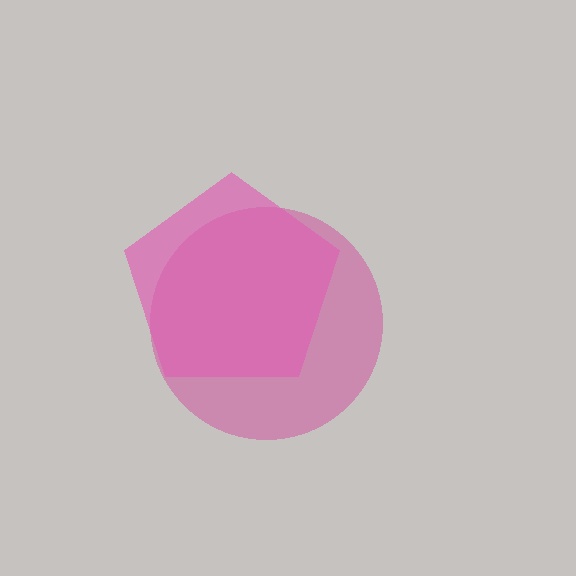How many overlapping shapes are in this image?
There are 2 overlapping shapes in the image.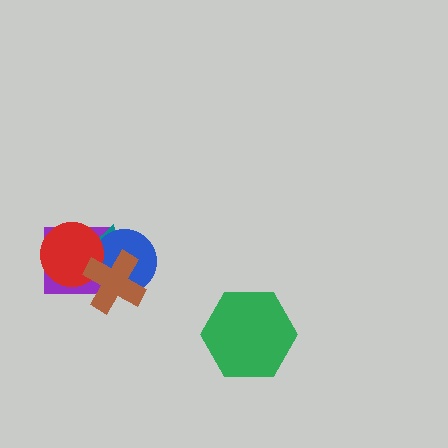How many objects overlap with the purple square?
4 objects overlap with the purple square.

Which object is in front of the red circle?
The brown cross is in front of the red circle.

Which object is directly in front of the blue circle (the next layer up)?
The red circle is directly in front of the blue circle.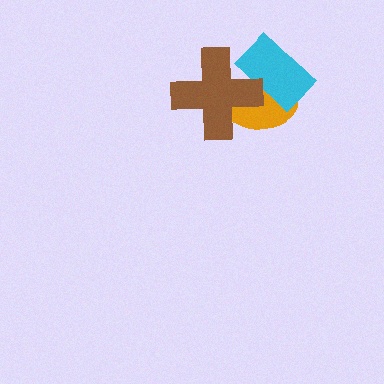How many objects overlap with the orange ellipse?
2 objects overlap with the orange ellipse.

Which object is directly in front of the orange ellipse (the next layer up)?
The cyan rectangle is directly in front of the orange ellipse.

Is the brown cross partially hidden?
No, no other shape covers it.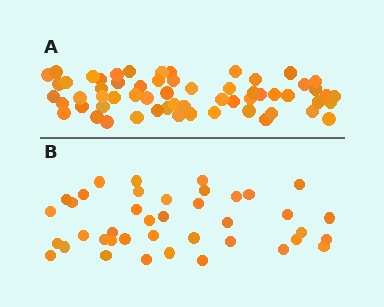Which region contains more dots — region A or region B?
Region A (the top region) has more dots.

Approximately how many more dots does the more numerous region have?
Region A has approximately 20 more dots than region B.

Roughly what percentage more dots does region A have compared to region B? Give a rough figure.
About 50% more.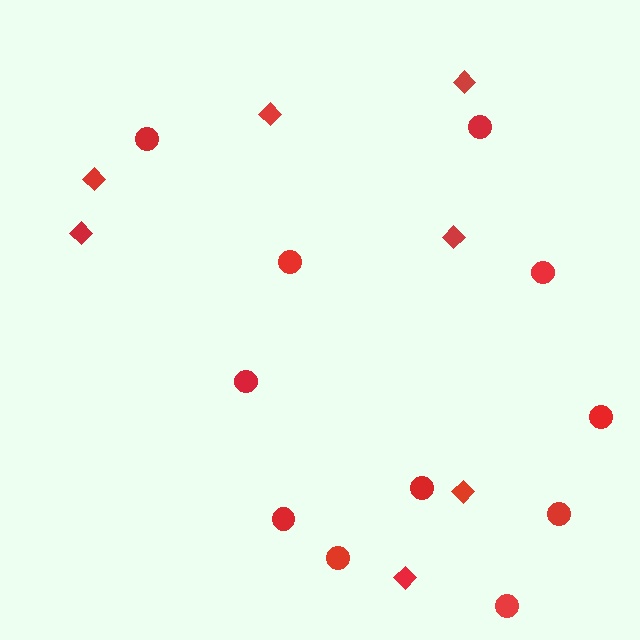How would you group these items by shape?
There are 2 groups: one group of diamonds (7) and one group of circles (11).